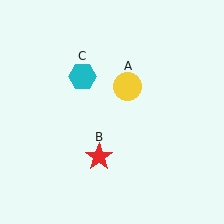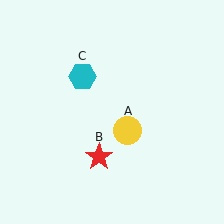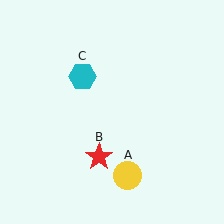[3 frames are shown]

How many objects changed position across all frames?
1 object changed position: yellow circle (object A).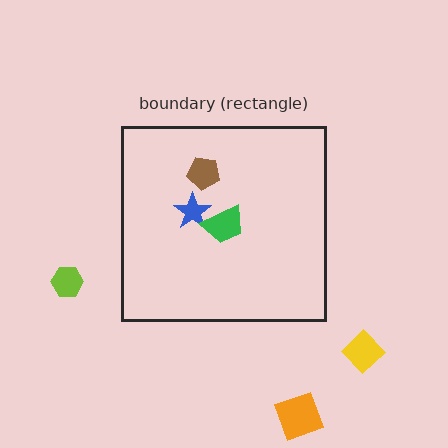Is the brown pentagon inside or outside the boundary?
Inside.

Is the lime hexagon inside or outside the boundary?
Outside.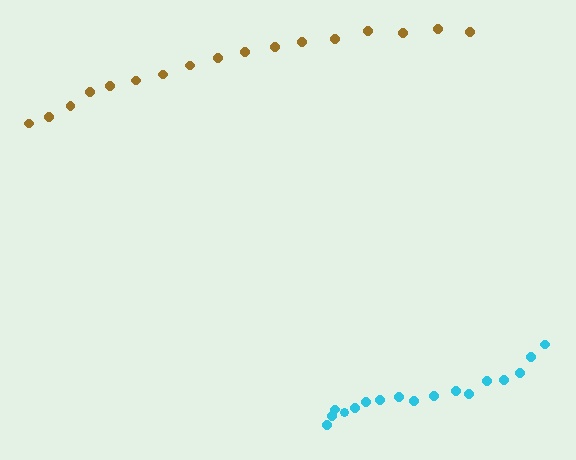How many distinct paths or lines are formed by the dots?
There are 2 distinct paths.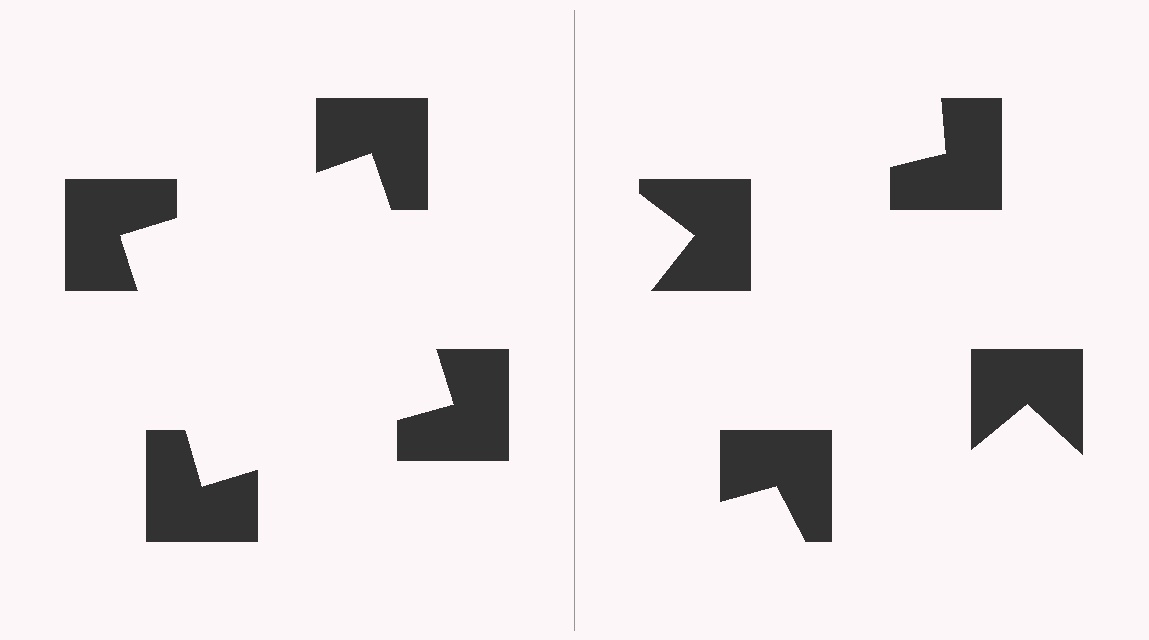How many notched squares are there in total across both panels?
8 — 4 on each side.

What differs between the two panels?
The notched squares are positioned identically on both sides; only the wedge orientations differ. On the left they align to a square; on the right they are misaligned.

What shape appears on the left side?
An illusory square.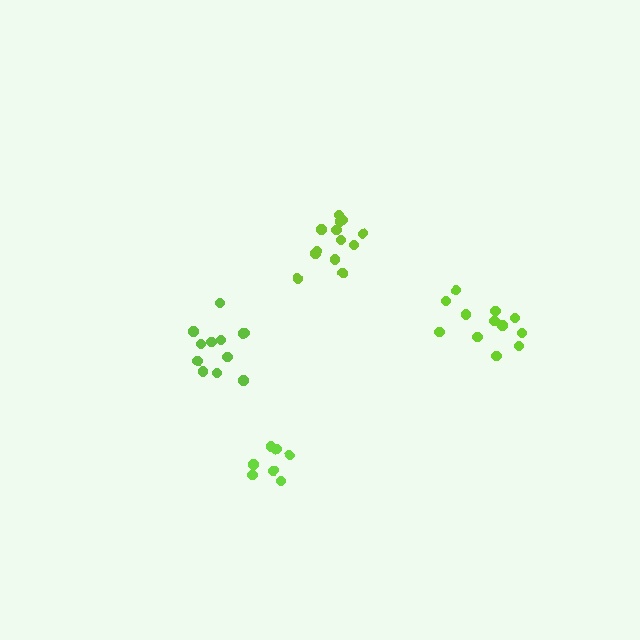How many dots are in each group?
Group 1: 7 dots, Group 2: 12 dots, Group 3: 13 dots, Group 4: 12 dots (44 total).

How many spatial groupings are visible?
There are 4 spatial groupings.